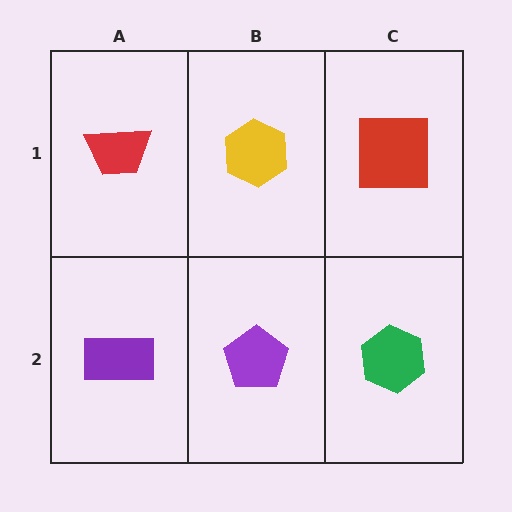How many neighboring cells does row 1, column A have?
2.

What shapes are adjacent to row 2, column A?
A red trapezoid (row 1, column A), a purple pentagon (row 2, column B).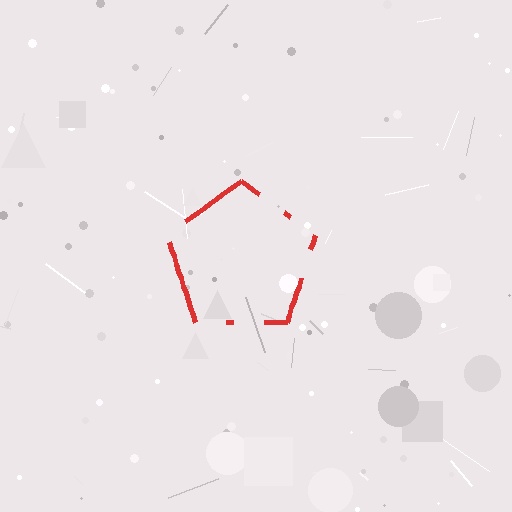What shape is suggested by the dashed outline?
The dashed outline suggests a pentagon.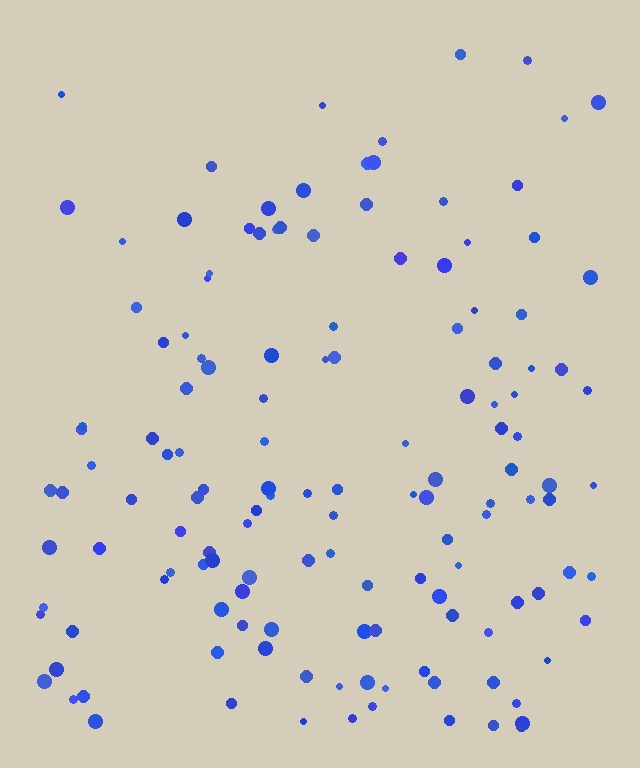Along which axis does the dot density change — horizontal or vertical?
Vertical.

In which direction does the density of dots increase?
From top to bottom, with the bottom side densest.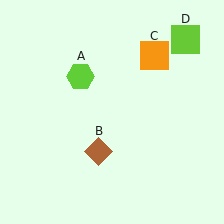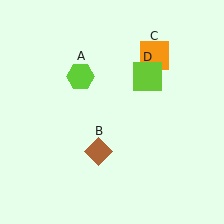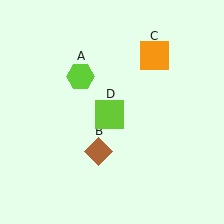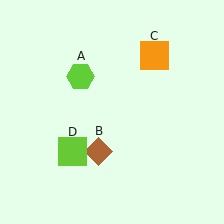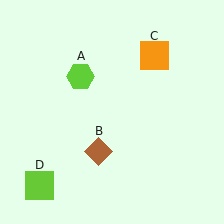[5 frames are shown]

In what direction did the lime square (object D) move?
The lime square (object D) moved down and to the left.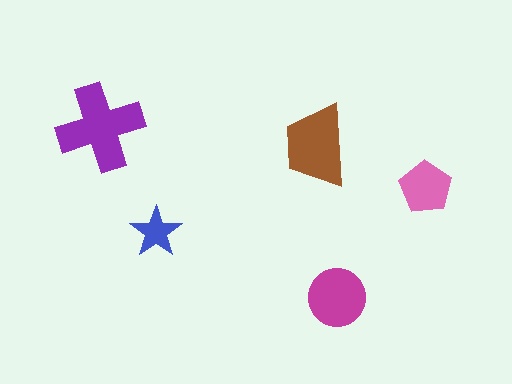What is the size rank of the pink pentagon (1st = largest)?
4th.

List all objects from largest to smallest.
The purple cross, the brown trapezoid, the magenta circle, the pink pentagon, the blue star.